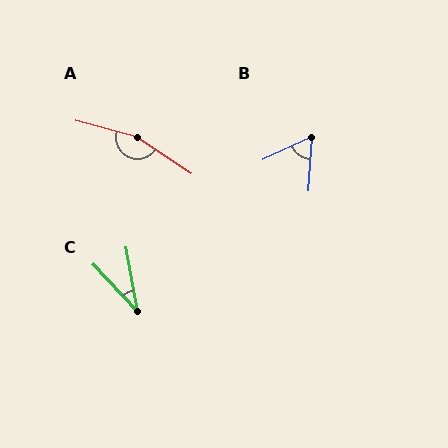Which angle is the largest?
A, at approximately 162 degrees.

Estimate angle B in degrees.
Approximately 61 degrees.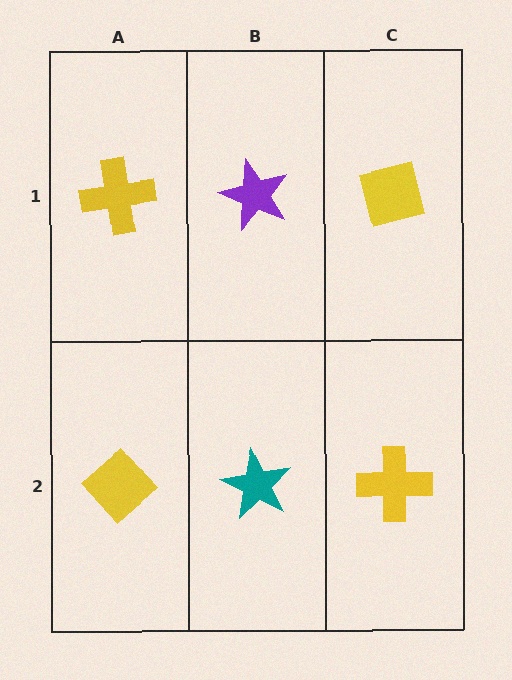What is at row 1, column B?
A purple star.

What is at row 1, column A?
A yellow cross.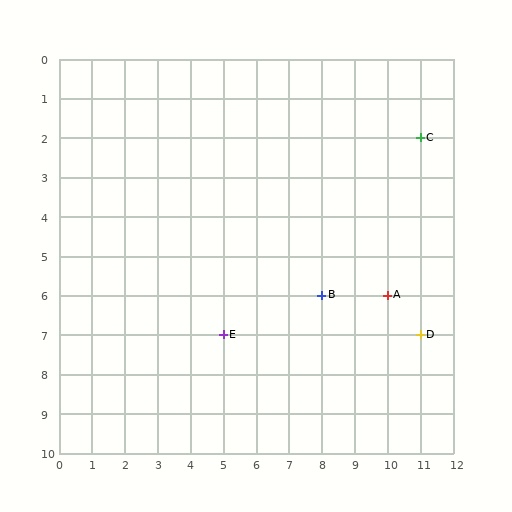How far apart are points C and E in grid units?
Points C and E are 6 columns and 5 rows apart (about 7.8 grid units diagonally).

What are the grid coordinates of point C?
Point C is at grid coordinates (11, 2).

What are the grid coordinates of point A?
Point A is at grid coordinates (10, 6).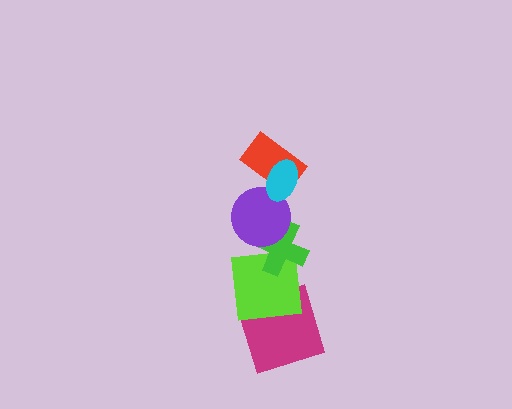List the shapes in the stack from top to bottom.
From top to bottom: the cyan ellipse, the red rectangle, the purple circle, the green cross, the lime square, the magenta square.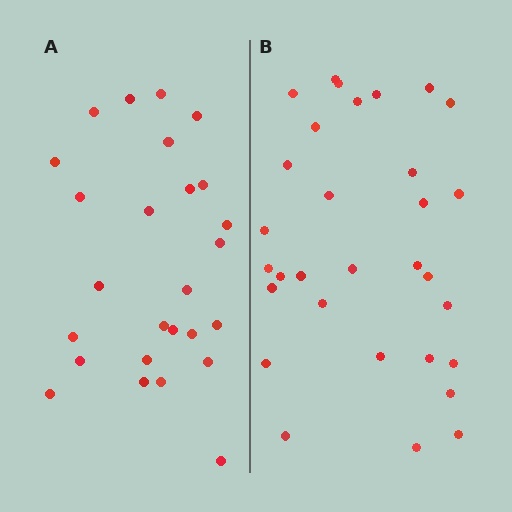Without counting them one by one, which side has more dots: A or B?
Region B (the right region) has more dots.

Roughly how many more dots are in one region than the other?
Region B has about 5 more dots than region A.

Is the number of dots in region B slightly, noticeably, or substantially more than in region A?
Region B has only slightly more — the two regions are fairly close. The ratio is roughly 1.2 to 1.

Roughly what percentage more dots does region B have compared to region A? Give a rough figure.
About 20% more.